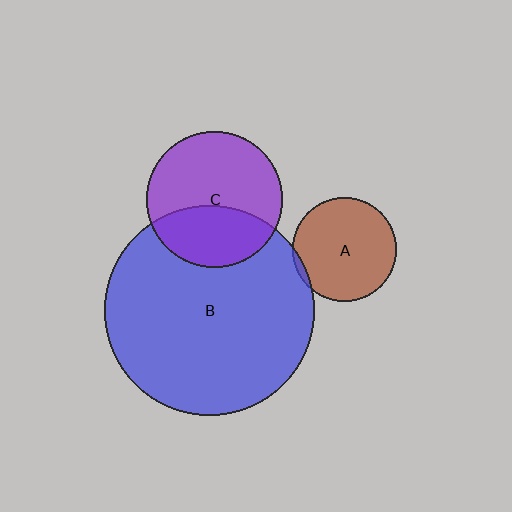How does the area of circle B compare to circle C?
Approximately 2.4 times.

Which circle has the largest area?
Circle B (blue).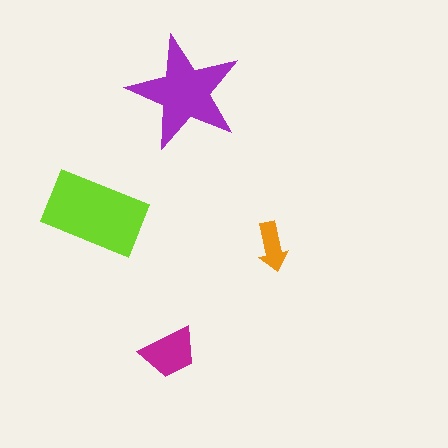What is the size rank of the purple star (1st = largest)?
2nd.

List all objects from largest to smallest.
The lime rectangle, the purple star, the magenta trapezoid, the orange arrow.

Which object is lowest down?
The magenta trapezoid is bottommost.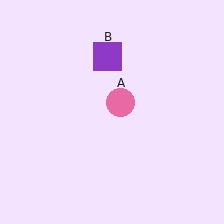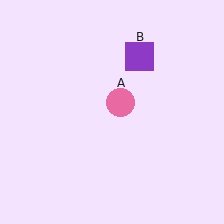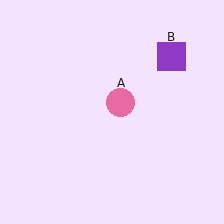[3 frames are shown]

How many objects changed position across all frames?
1 object changed position: purple square (object B).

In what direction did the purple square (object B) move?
The purple square (object B) moved right.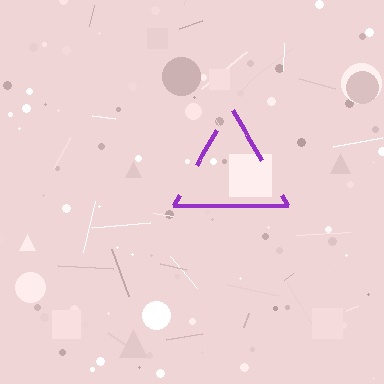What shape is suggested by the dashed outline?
The dashed outline suggests a triangle.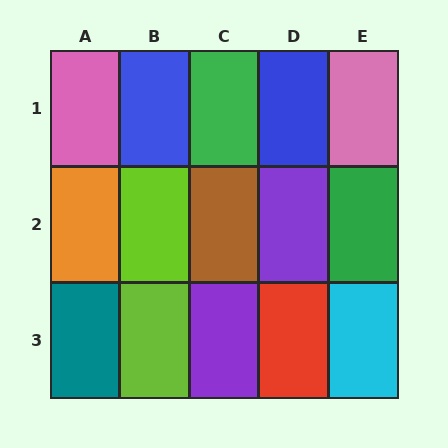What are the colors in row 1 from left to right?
Pink, blue, green, blue, pink.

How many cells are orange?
1 cell is orange.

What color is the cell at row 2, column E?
Green.